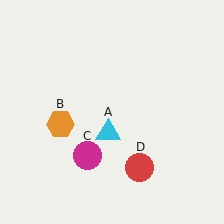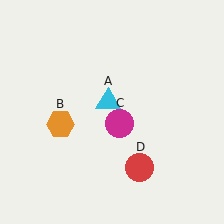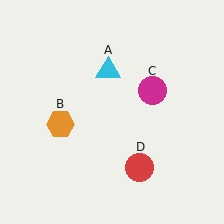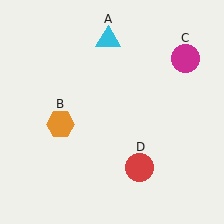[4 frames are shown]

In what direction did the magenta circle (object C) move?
The magenta circle (object C) moved up and to the right.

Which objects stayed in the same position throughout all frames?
Orange hexagon (object B) and red circle (object D) remained stationary.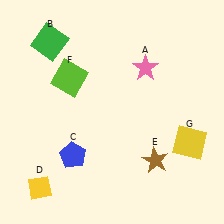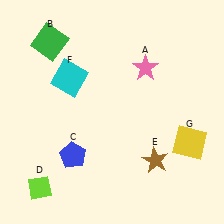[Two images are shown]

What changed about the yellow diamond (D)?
In Image 1, D is yellow. In Image 2, it changed to lime.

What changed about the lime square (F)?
In Image 1, F is lime. In Image 2, it changed to cyan.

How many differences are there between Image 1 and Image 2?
There are 2 differences between the two images.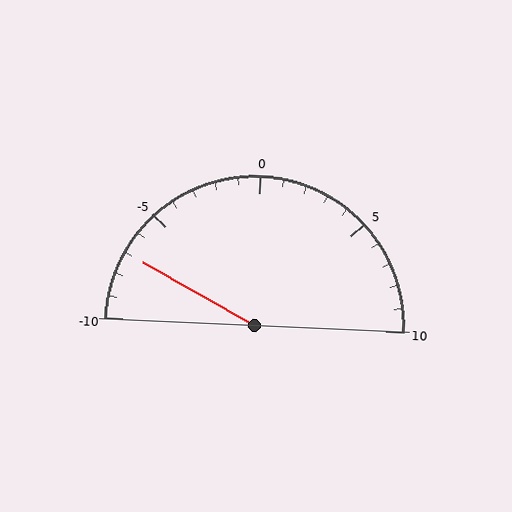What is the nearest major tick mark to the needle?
The nearest major tick mark is -5.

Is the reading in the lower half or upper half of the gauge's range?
The reading is in the lower half of the range (-10 to 10).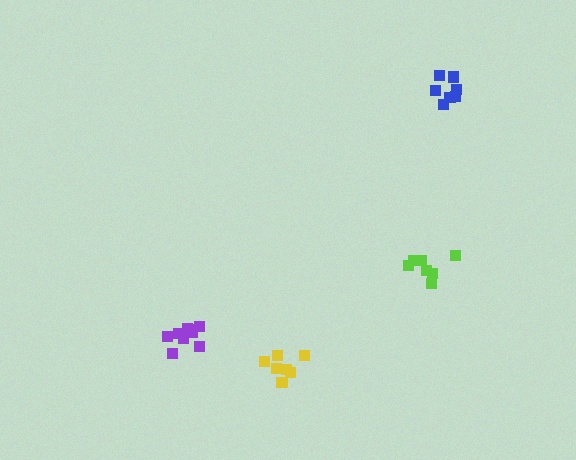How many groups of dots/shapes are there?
There are 4 groups.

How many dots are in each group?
Group 1: 7 dots, Group 2: 7 dots, Group 3: 7 dots, Group 4: 9 dots (30 total).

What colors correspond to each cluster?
The clusters are colored: yellow, blue, lime, purple.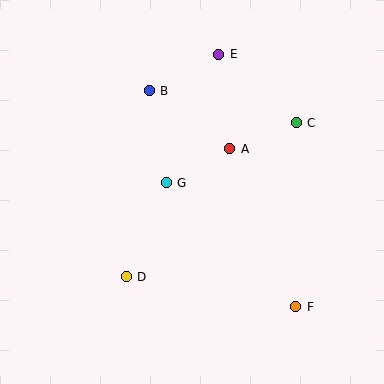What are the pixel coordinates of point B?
Point B is at (149, 91).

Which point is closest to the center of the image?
Point G at (166, 183) is closest to the center.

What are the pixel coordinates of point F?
Point F is at (296, 307).